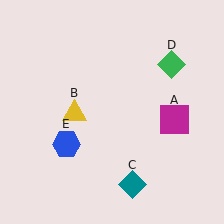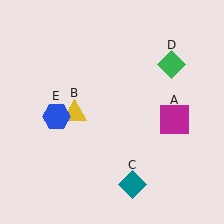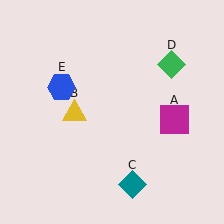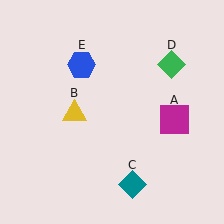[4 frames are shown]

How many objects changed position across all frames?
1 object changed position: blue hexagon (object E).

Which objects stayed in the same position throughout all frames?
Magenta square (object A) and yellow triangle (object B) and teal diamond (object C) and green diamond (object D) remained stationary.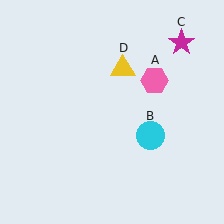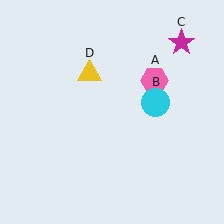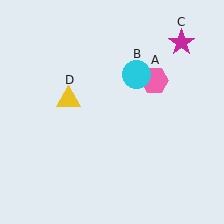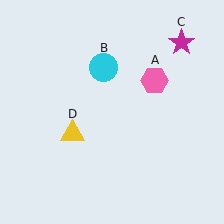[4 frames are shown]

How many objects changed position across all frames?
2 objects changed position: cyan circle (object B), yellow triangle (object D).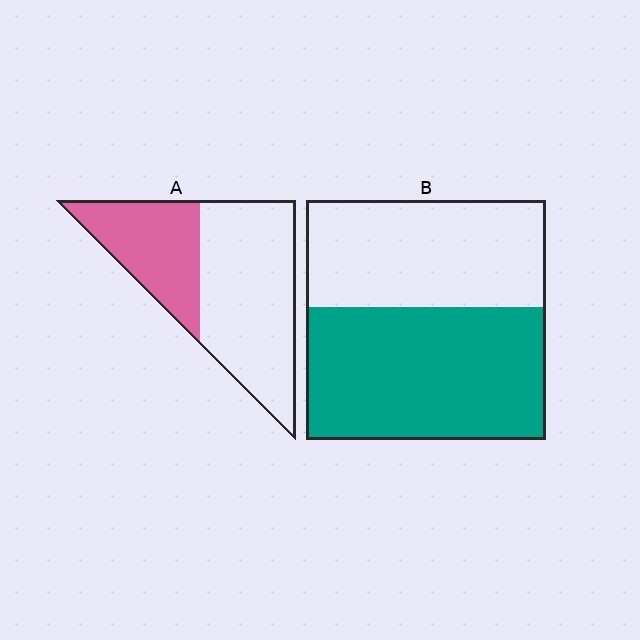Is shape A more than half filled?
No.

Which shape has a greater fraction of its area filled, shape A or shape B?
Shape B.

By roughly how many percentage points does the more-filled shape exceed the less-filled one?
By roughly 20 percentage points (B over A).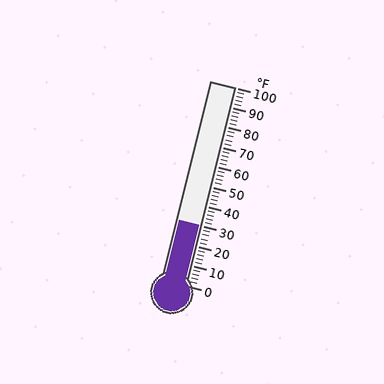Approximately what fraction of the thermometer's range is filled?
The thermometer is filled to approximately 30% of its range.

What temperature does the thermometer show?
The thermometer shows approximately 30°F.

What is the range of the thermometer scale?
The thermometer scale ranges from 0°F to 100°F.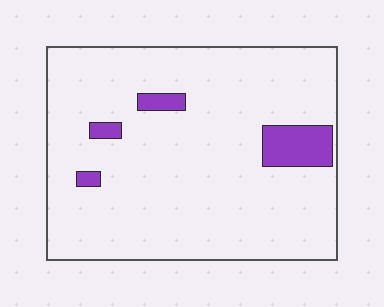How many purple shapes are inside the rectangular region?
4.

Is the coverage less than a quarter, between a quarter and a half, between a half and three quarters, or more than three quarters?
Less than a quarter.